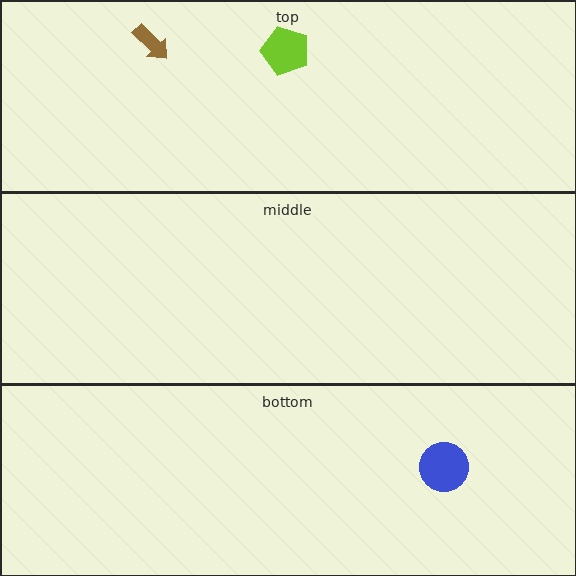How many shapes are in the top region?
2.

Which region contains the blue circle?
The bottom region.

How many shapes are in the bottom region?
1.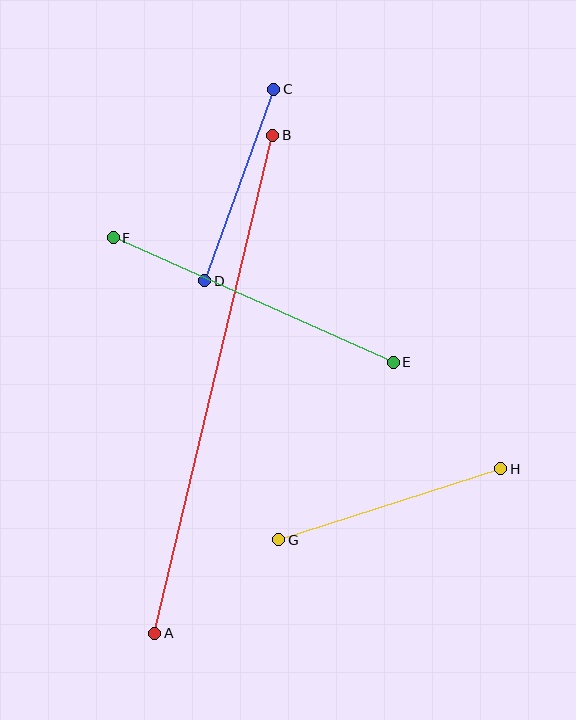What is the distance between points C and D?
The distance is approximately 204 pixels.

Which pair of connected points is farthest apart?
Points A and B are farthest apart.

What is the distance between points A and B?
The distance is approximately 512 pixels.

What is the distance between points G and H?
The distance is approximately 233 pixels.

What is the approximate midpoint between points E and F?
The midpoint is at approximately (253, 300) pixels.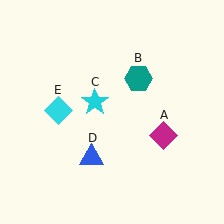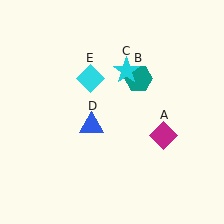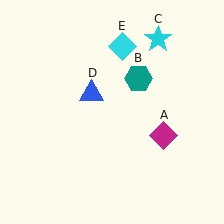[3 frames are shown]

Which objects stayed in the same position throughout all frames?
Magenta diamond (object A) and teal hexagon (object B) remained stationary.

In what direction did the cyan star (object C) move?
The cyan star (object C) moved up and to the right.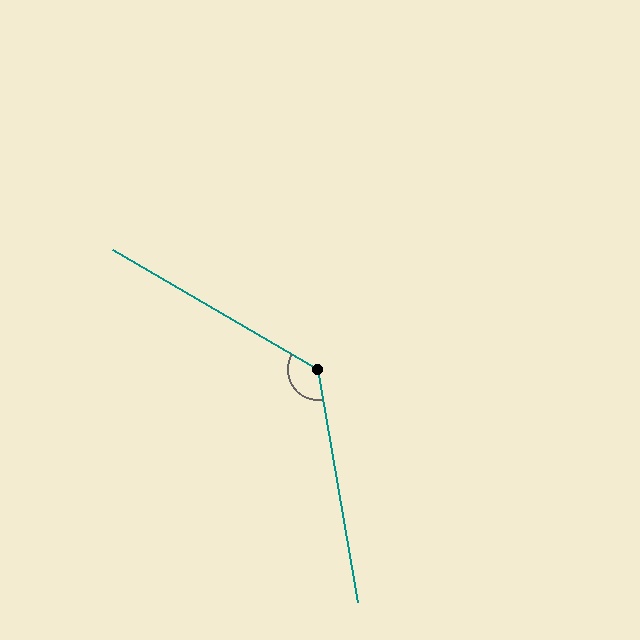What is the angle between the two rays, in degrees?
Approximately 130 degrees.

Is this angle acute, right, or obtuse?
It is obtuse.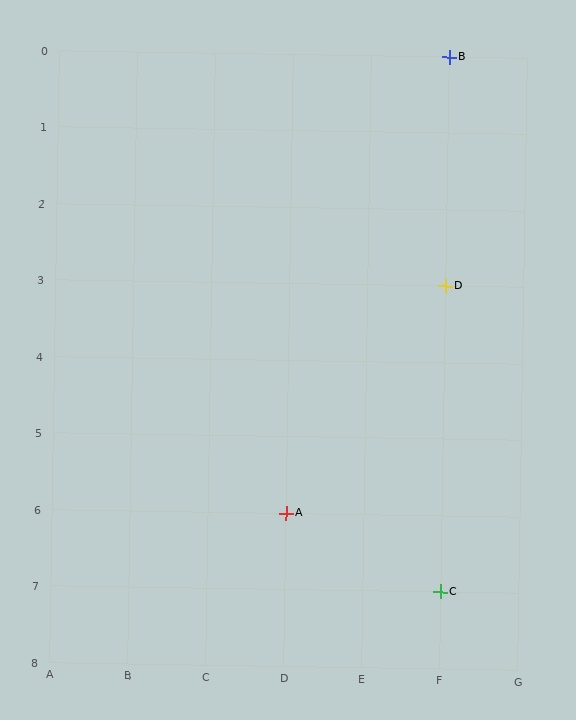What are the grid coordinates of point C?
Point C is at grid coordinates (F, 7).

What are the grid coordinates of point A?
Point A is at grid coordinates (D, 6).